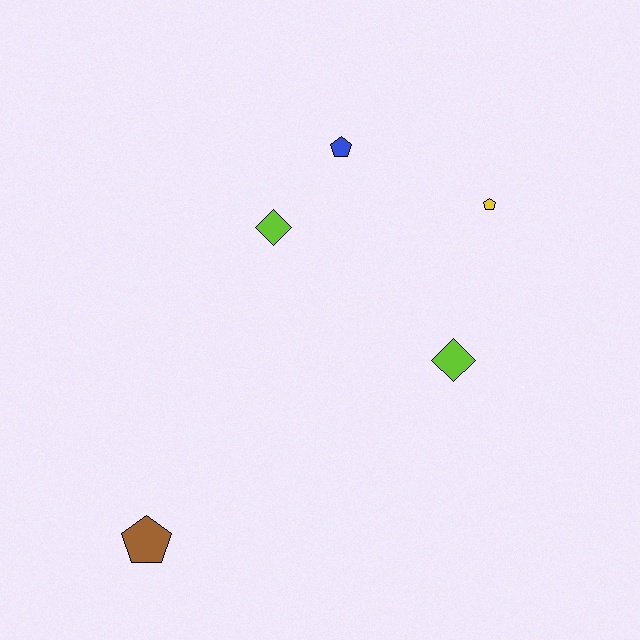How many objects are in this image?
There are 5 objects.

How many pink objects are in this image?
There are no pink objects.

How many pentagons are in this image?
There are 3 pentagons.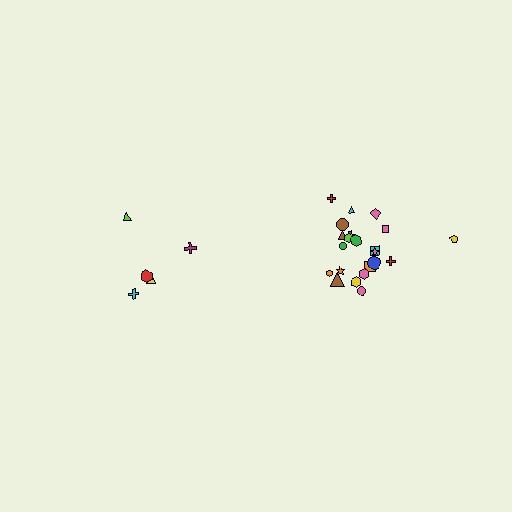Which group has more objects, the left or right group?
The right group.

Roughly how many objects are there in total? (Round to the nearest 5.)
Roughly 25 objects in total.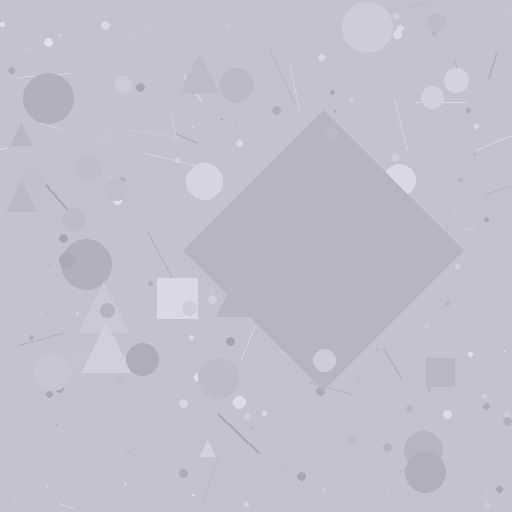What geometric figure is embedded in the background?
A diamond is embedded in the background.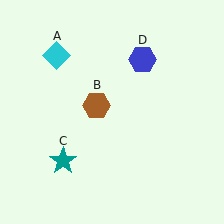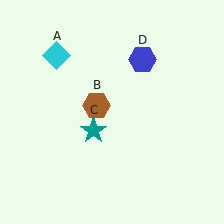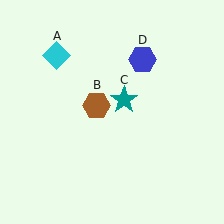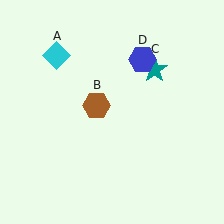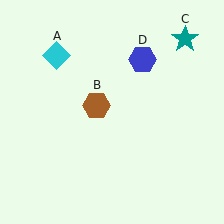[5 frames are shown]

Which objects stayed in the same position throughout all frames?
Cyan diamond (object A) and brown hexagon (object B) and blue hexagon (object D) remained stationary.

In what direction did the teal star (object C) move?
The teal star (object C) moved up and to the right.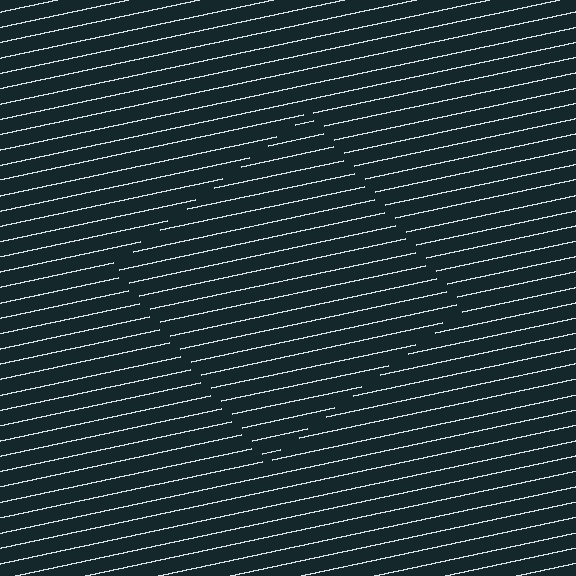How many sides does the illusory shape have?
4 sides — the line-ends trace a square.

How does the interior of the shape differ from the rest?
The interior of the shape contains the same grating, shifted by half a period — the contour is defined by the phase discontinuity where line-ends from the inner and outer gratings abut.